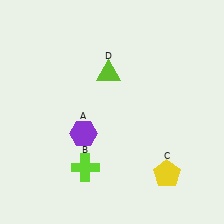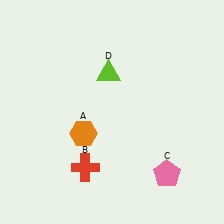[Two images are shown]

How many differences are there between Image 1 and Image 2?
There are 3 differences between the two images.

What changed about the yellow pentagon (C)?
In Image 1, C is yellow. In Image 2, it changed to pink.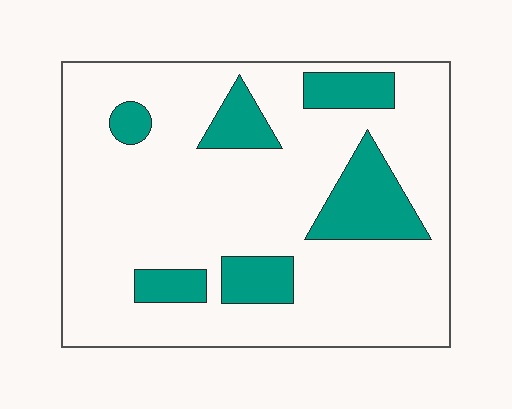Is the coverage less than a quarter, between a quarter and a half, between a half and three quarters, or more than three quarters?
Less than a quarter.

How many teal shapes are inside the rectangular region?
6.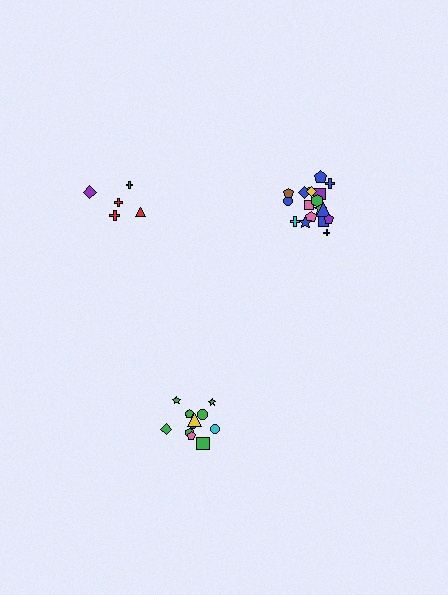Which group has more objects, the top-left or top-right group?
The top-right group.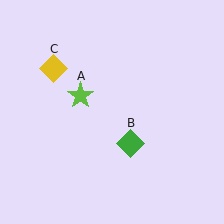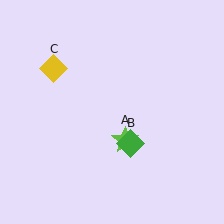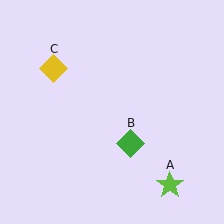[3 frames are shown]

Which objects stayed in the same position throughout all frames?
Green diamond (object B) and yellow diamond (object C) remained stationary.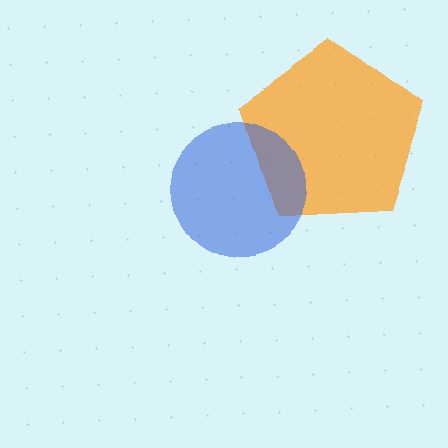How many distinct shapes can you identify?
There are 2 distinct shapes: an orange pentagon, a blue circle.